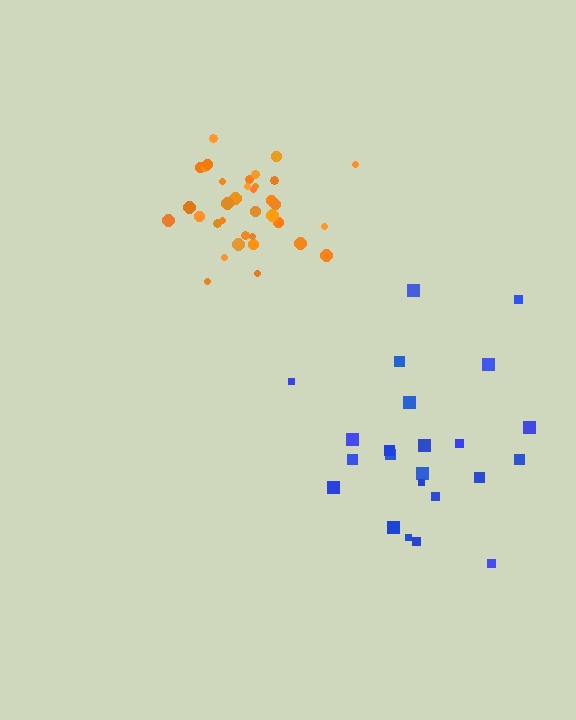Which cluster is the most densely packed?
Orange.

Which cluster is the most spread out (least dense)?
Blue.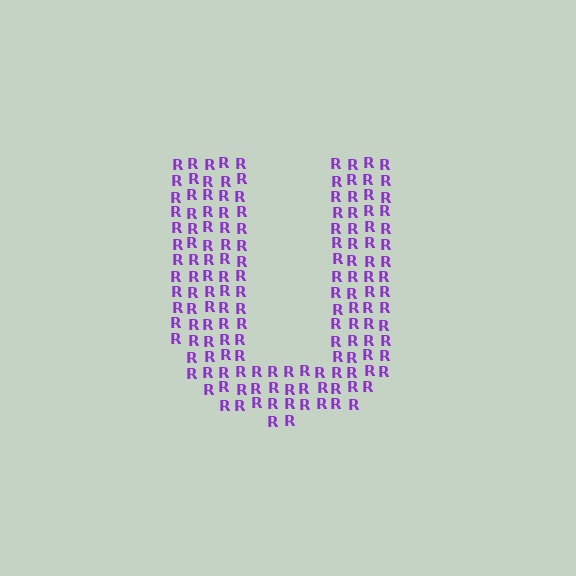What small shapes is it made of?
It is made of small letter R's.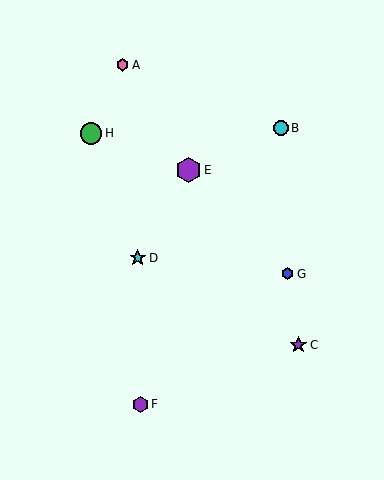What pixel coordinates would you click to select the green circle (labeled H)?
Click at (91, 133) to select the green circle H.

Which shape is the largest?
The purple hexagon (labeled E) is the largest.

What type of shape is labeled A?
Shape A is a pink hexagon.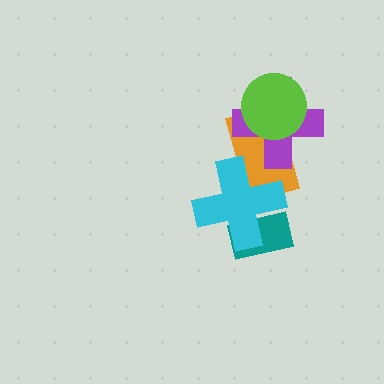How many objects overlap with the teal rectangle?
1 object overlaps with the teal rectangle.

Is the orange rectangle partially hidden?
Yes, it is partially covered by another shape.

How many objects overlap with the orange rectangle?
3 objects overlap with the orange rectangle.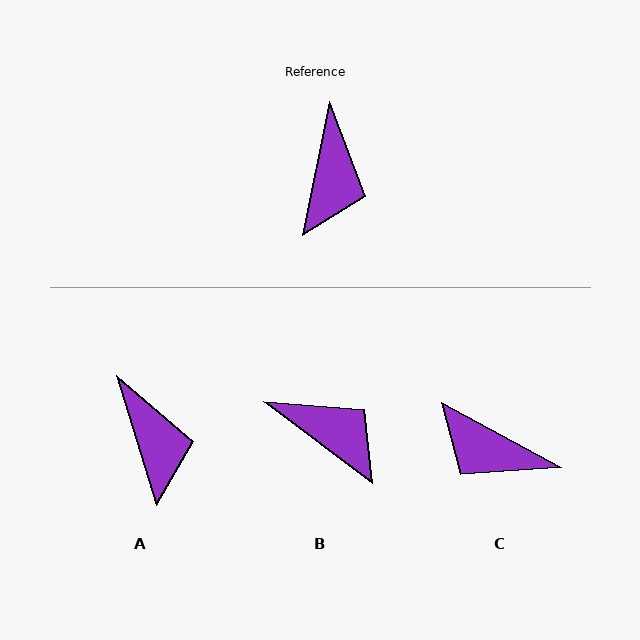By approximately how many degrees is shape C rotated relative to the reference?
Approximately 107 degrees clockwise.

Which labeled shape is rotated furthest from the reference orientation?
C, about 107 degrees away.